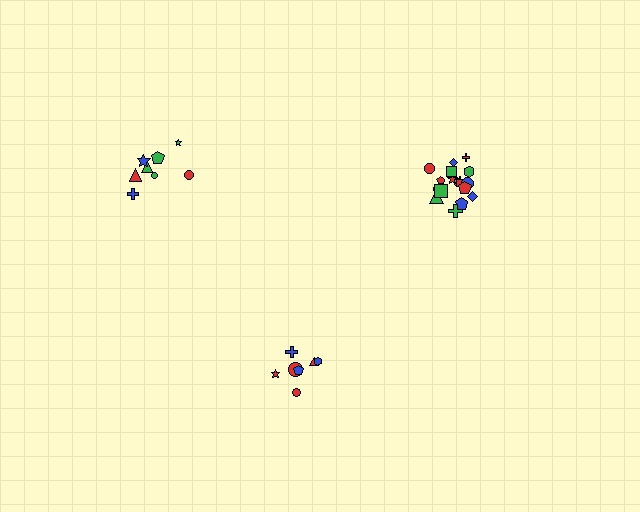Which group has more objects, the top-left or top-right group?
The top-right group.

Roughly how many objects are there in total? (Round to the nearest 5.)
Roughly 35 objects in total.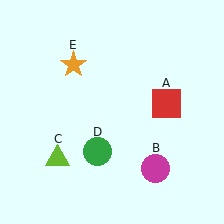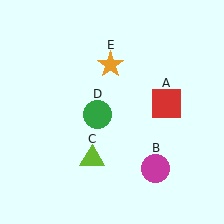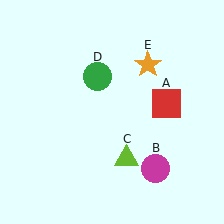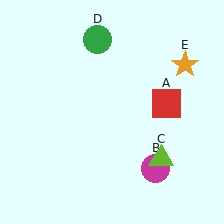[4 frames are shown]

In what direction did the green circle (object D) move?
The green circle (object D) moved up.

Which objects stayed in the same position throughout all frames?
Red square (object A) and magenta circle (object B) remained stationary.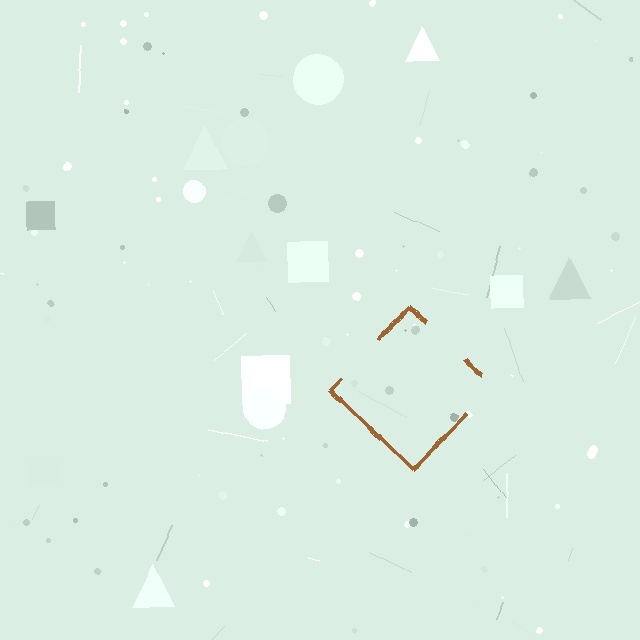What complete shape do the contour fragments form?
The contour fragments form a diamond.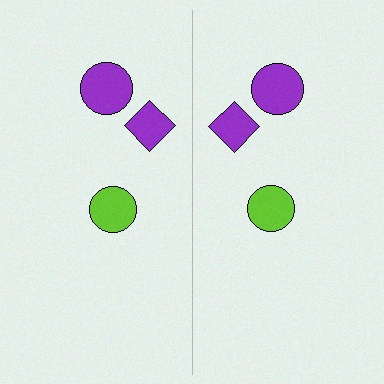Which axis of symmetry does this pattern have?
The pattern has a vertical axis of symmetry running through the center of the image.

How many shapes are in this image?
There are 6 shapes in this image.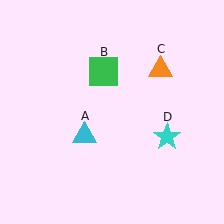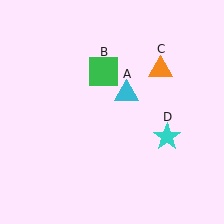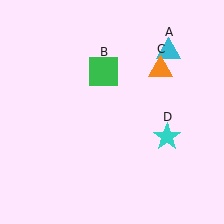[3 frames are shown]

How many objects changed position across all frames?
1 object changed position: cyan triangle (object A).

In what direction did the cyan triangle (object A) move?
The cyan triangle (object A) moved up and to the right.